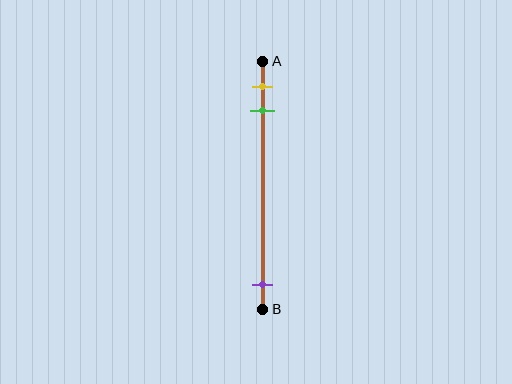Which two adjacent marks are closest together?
The yellow and green marks are the closest adjacent pair.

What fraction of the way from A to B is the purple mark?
The purple mark is approximately 90% (0.9) of the way from A to B.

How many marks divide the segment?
There are 3 marks dividing the segment.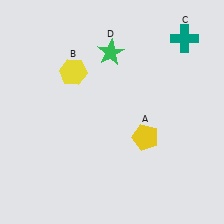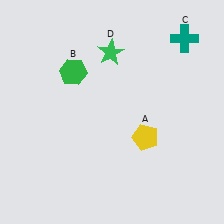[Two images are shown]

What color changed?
The hexagon (B) changed from yellow in Image 1 to green in Image 2.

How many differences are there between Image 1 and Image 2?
There is 1 difference between the two images.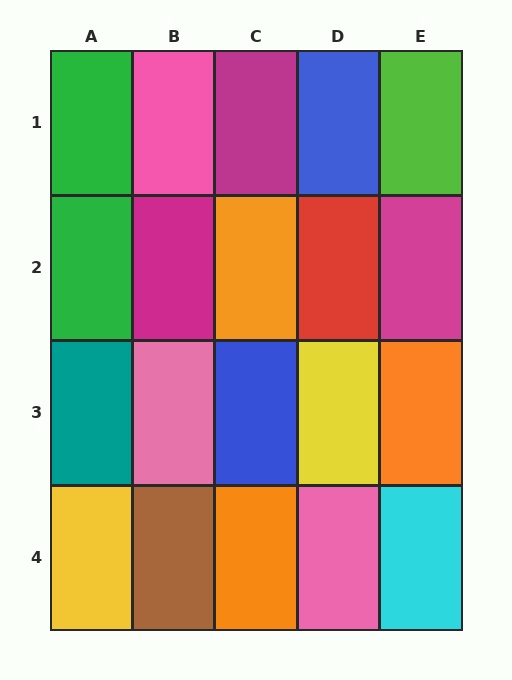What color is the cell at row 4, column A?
Yellow.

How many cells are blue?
2 cells are blue.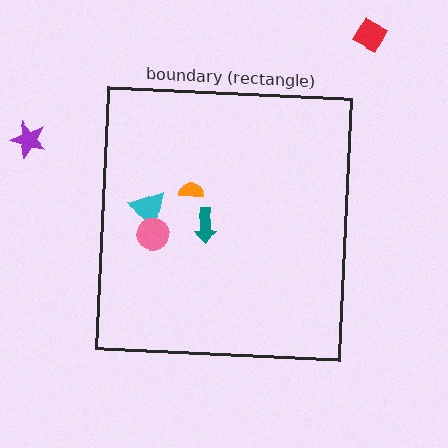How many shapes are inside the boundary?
4 inside, 2 outside.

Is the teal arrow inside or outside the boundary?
Inside.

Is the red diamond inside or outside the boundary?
Outside.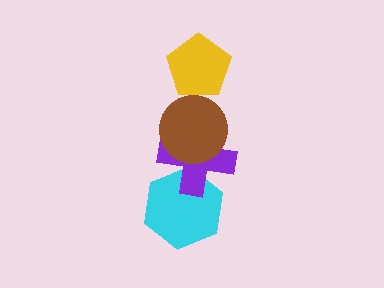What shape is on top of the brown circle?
The yellow pentagon is on top of the brown circle.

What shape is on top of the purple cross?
The brown circle is on top of the purple cross.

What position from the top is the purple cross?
The purple cross is 3rd from the top.